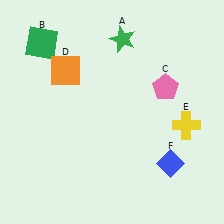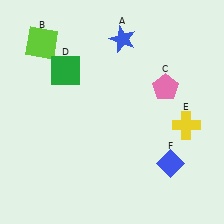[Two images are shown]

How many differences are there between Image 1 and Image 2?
There are 3 differences between the two images.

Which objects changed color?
A changed from green to blue. B changed from green to lime. D changed from orange to green.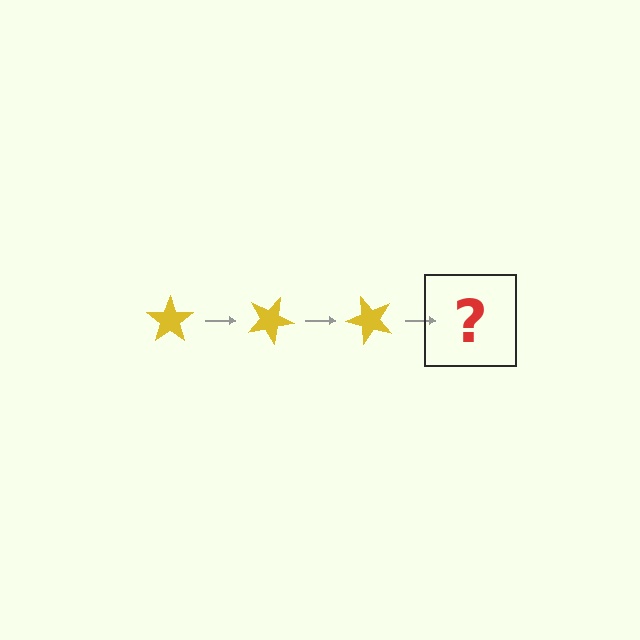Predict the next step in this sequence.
The next step is a yellow star rotated 75 degrees.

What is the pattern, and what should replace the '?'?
The pattern is that the star rotates 25 degrees each step. The '?' should be a yellow star rotated 75 degrees.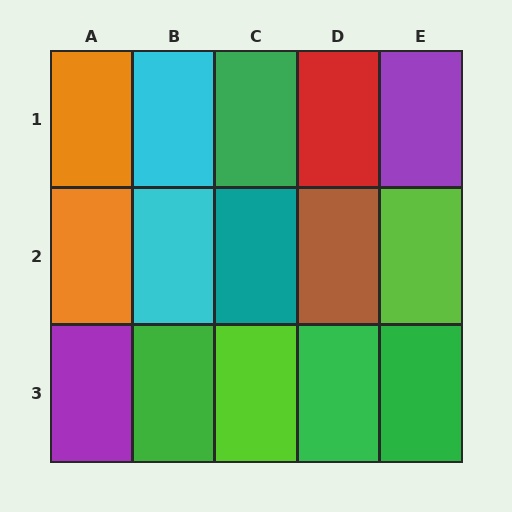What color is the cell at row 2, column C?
Teal.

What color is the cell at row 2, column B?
Cyan.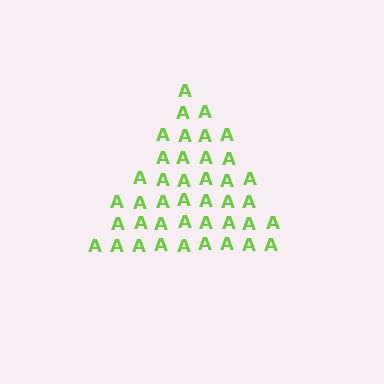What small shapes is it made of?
It is made of small letter A's.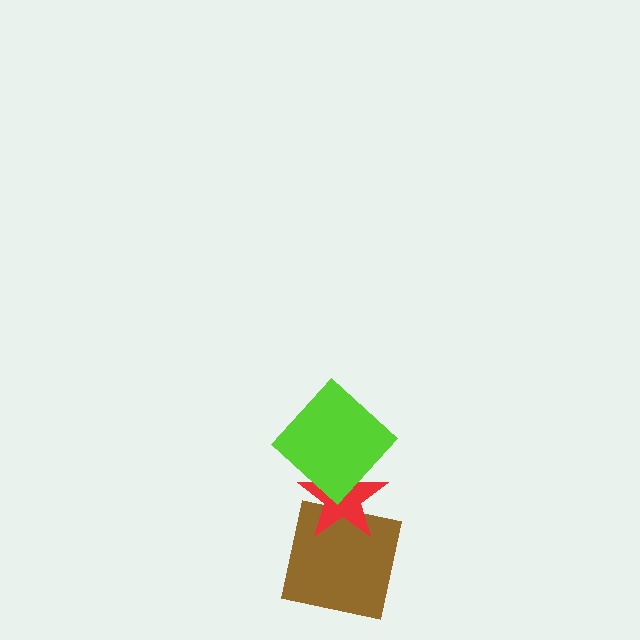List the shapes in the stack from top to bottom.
From top to bottom: the lime diamond, the red star, the brown square.